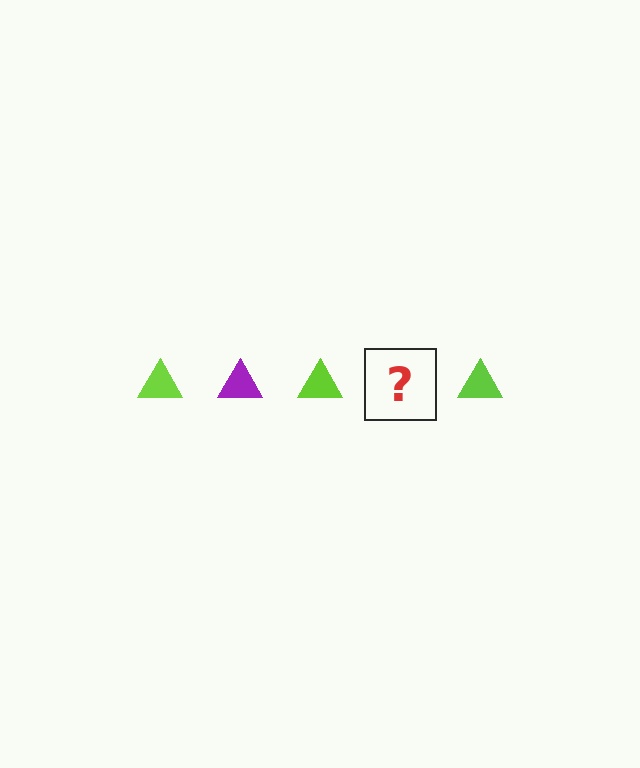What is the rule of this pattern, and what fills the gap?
The rule is that the pattern cycles through lime, purple triangles. The gap should be filled with a purple triangle.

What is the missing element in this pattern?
The missing element is a purple triangle.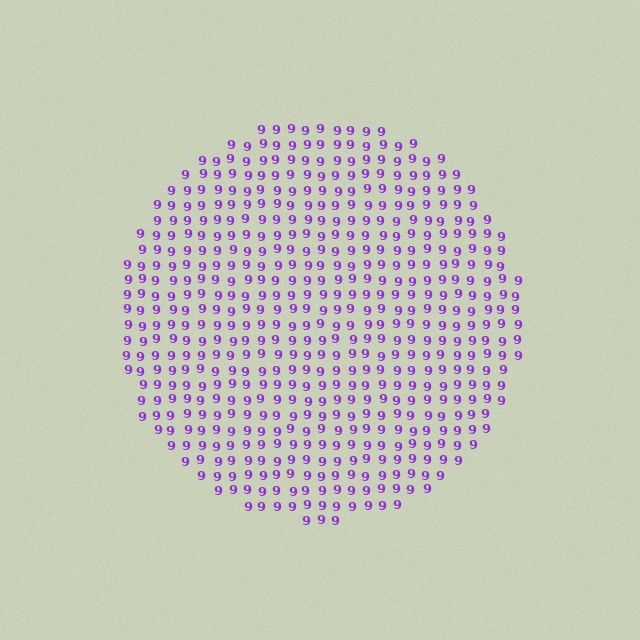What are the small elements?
The small elements are digit 9's.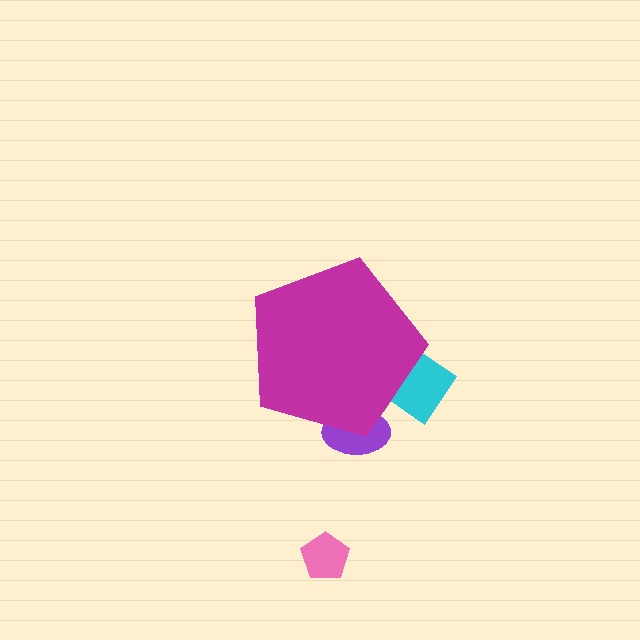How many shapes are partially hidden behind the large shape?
2 shapes are partially hidden.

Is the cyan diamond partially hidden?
Yes, the cyan diamond is partially hidden behind the magenta pentagon.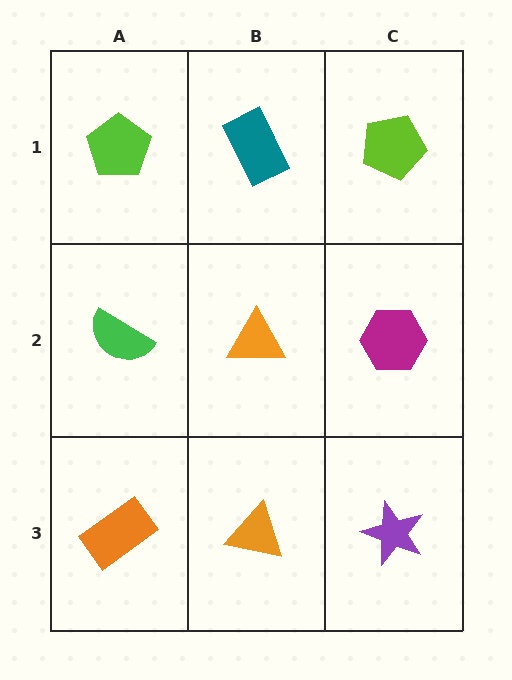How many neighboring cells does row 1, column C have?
2.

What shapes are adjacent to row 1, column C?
A magenta hexagon (row 2, column C), a teal rectangle (row 1, column B).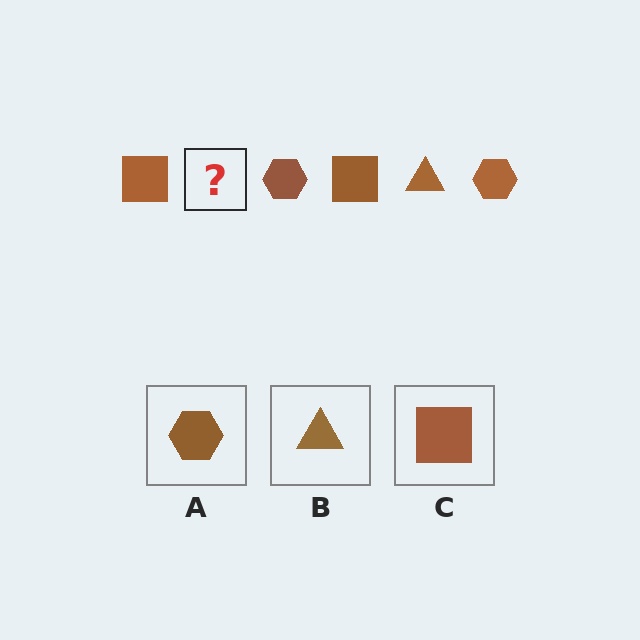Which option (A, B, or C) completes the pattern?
B.